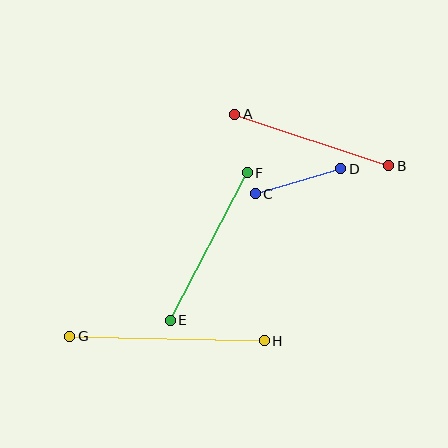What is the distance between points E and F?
The distance is approximately 166 pixels.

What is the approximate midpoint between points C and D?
The midpoint is at approximately (298, 181) pixels.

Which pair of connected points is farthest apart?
Points G and H are farthest apart.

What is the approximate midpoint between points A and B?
The midpoint is at approximately (312, 140) pixels.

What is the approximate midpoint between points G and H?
The midpoint is at approximately (167, 339) pixels.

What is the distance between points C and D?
The distance is approximately 89 pixels.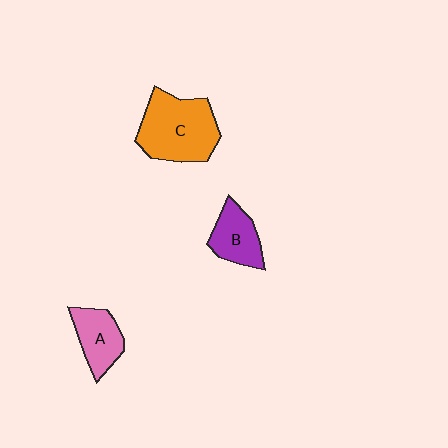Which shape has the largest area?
Shape C (orange).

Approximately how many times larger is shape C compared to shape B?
Approximately 1.9 times.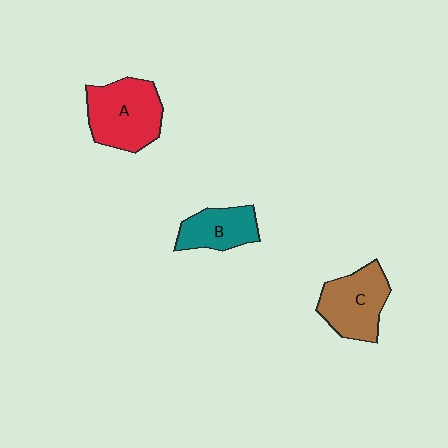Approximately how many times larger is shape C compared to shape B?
Approximately 1.3 times.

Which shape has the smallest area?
Shape B (teal).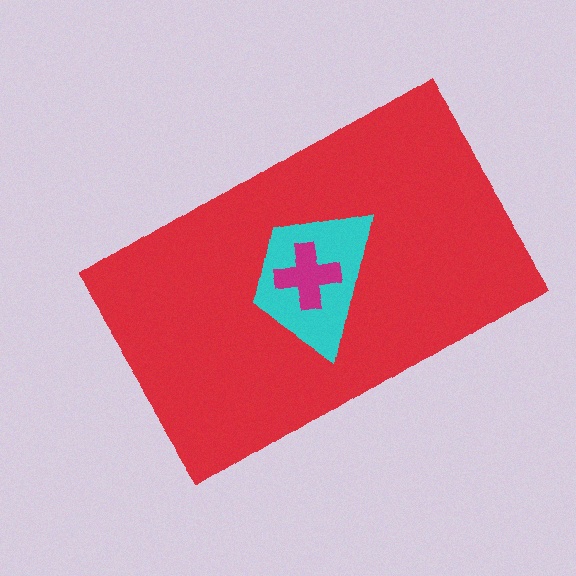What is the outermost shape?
The red rectangle.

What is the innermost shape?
The magenta cross.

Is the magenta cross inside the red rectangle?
Yes.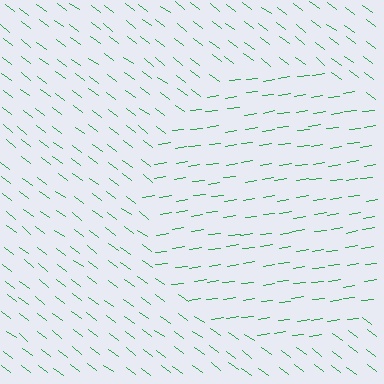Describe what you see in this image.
The image is filled with small green line segments. A circle region in the image has lines oriented differently from the surrounding lines, creating a visible texture boundary.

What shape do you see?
I see a circle.